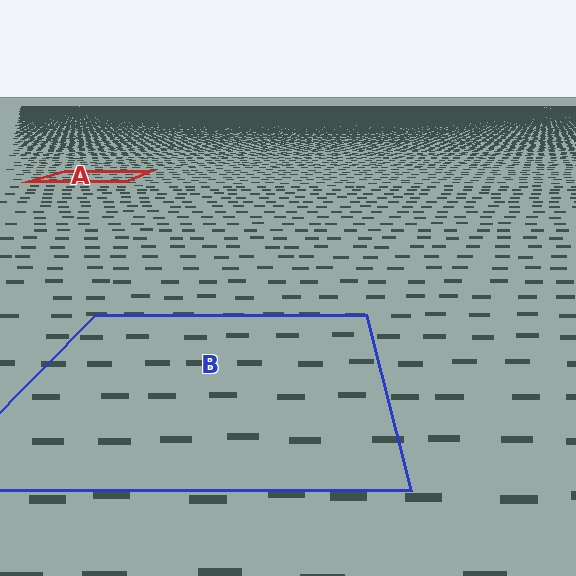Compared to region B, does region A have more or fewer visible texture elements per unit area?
Region A has more texture elements per unit area — they are packed more densely because it is farther away.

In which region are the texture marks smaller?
The texture marks are smaller in region A, because it is farther away.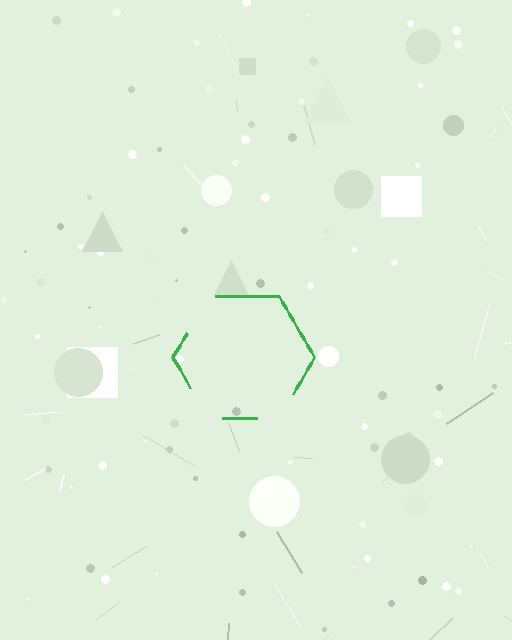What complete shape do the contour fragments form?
The contour fragments form a hexagon.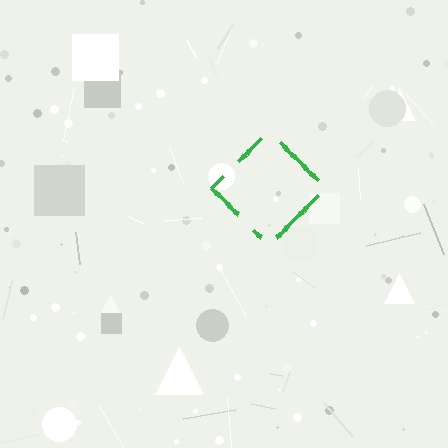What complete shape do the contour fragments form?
The contour fragments form a diamond.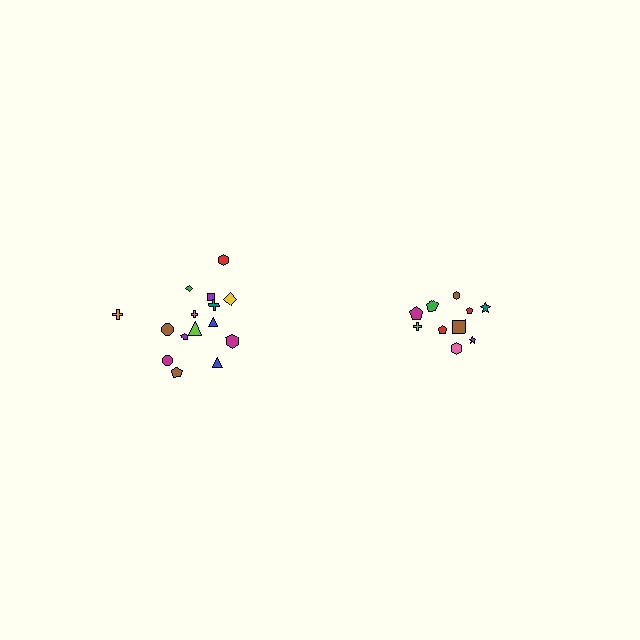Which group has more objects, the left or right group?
The left group.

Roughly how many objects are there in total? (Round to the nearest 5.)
Roughly 25 objects in total.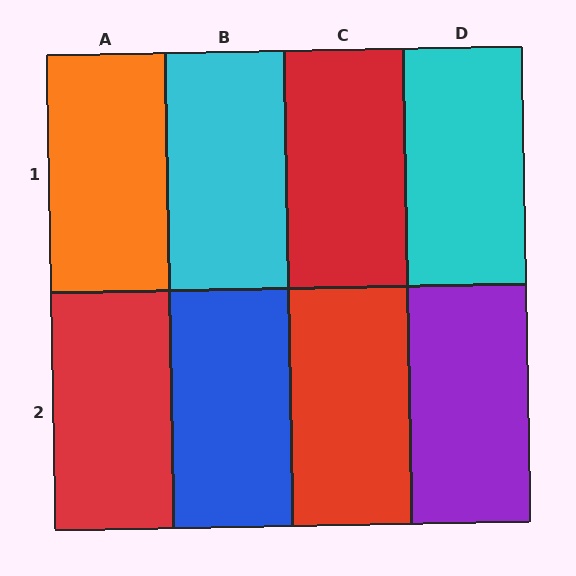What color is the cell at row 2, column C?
Red.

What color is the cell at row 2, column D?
Purple.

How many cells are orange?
1 cell is orange.